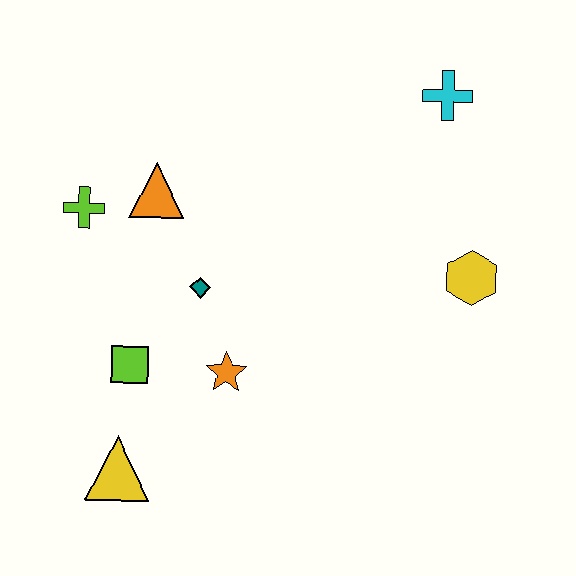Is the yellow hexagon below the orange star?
No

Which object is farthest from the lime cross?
The yellow hexagon is farthest from the lime cross.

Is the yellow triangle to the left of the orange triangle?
Yes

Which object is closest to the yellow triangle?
The lime square is closest to the yellow triangle.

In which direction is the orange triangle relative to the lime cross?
The orange triangle is to the right of the lime cross.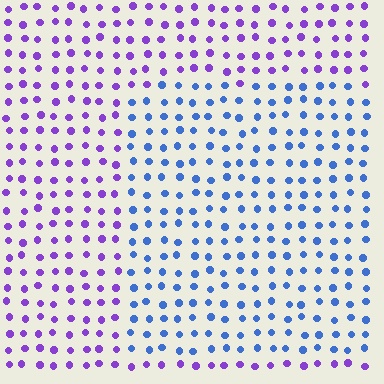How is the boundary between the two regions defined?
The boundary is defined purely by a slight shift in hue (about 51 degrees). Spacing, size, and orientation are identical on both sides.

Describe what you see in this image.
The image is filled with small purple elements in a uniform arrangement. A rectangle-shaped region is visible where the elements are tinted to a slightly different hue, forming a subtle color boundary.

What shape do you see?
I see a rectangle.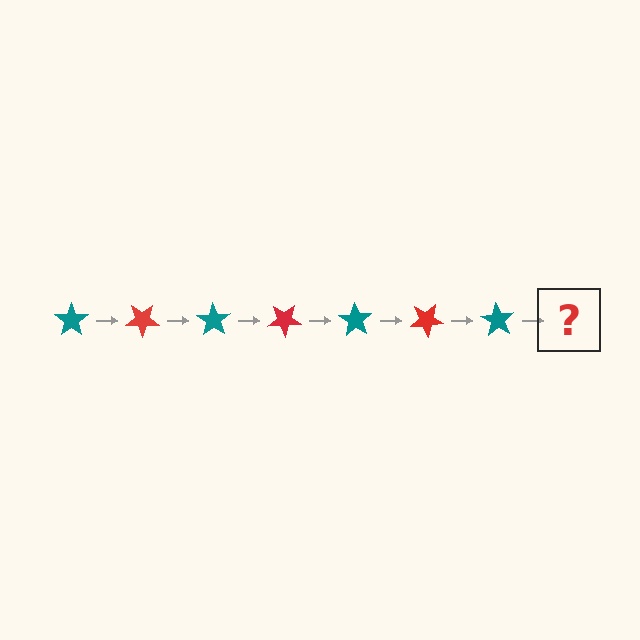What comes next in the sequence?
The next element should be a red star, rotated 245 degrees from the start.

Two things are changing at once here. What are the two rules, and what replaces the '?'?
The two rules are that it rotates 35 degrees each step and the color cycles through teal and red. The '?' should be a red star, rotated 245 degrees from the start.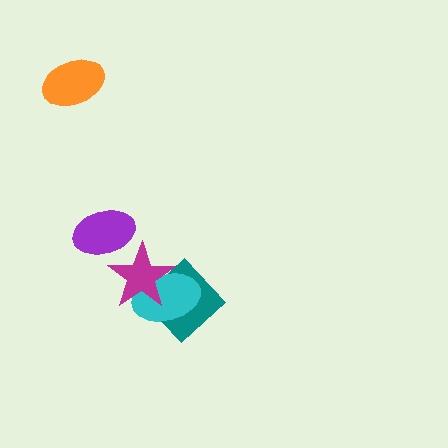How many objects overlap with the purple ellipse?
1 object overlaps with the purple ellipse.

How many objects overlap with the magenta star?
3 objects overlap with the magenta star.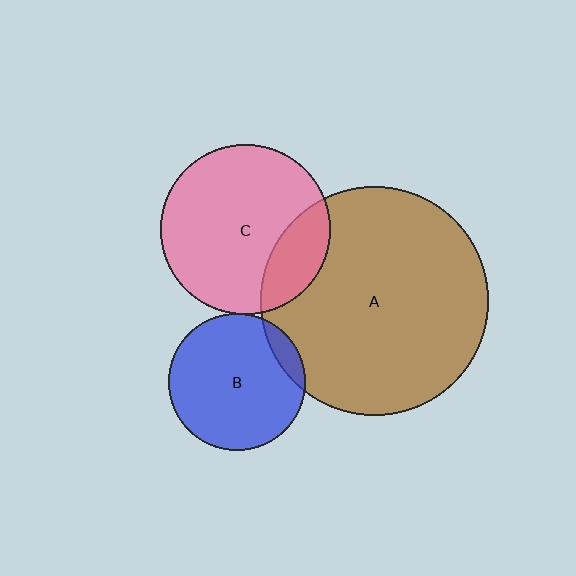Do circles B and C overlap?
Yes.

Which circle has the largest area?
Circle A (brown).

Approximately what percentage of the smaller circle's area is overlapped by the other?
Approximately 5%.